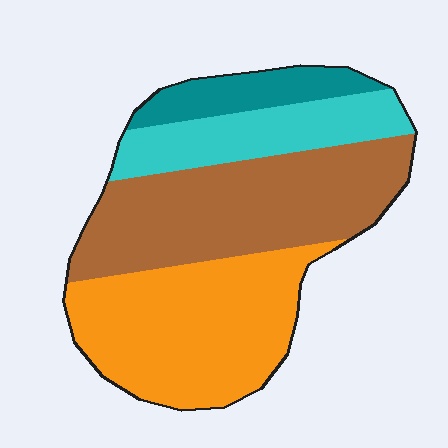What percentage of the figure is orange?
Orange takes up about three eighths (3/8) of the figure.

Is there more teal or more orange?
Orange.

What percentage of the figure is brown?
Brown takes up between a quarter and a half of the figure.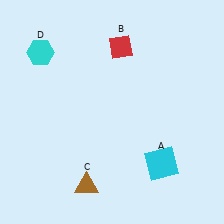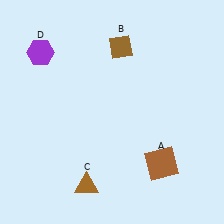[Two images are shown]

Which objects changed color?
A changed from cyan to brown. B changed from red to brown. D changed from cyan to purple.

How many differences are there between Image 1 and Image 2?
There are 3 differences between the two images.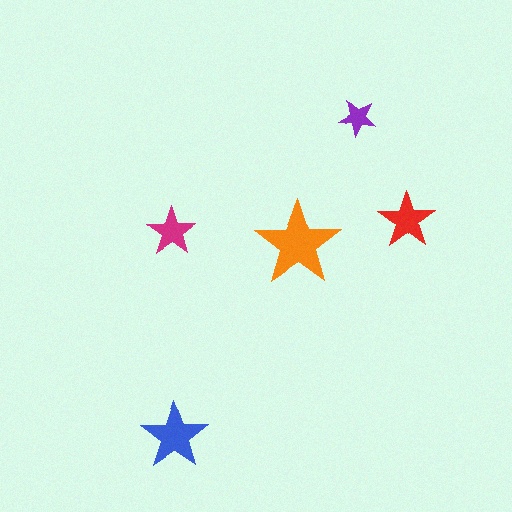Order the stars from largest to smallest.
the orange one, the blue one, the red one, the magenta one, the purple one.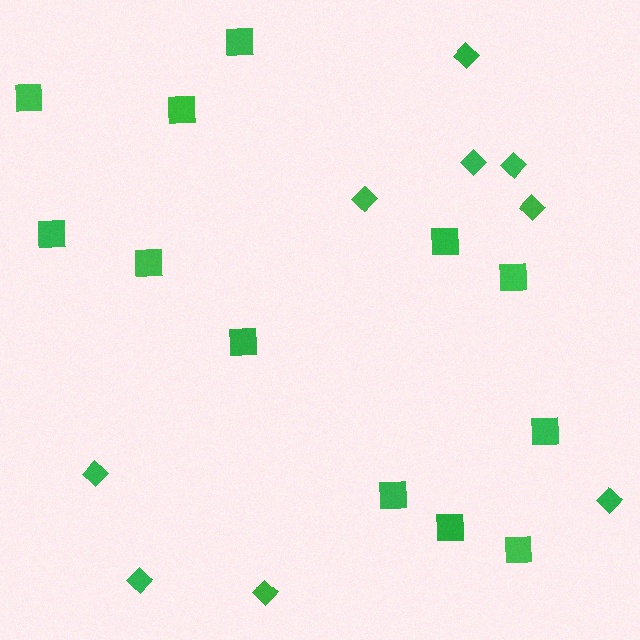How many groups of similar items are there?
There are 2 groups: one group of diamonds (9) and one group of squares (12).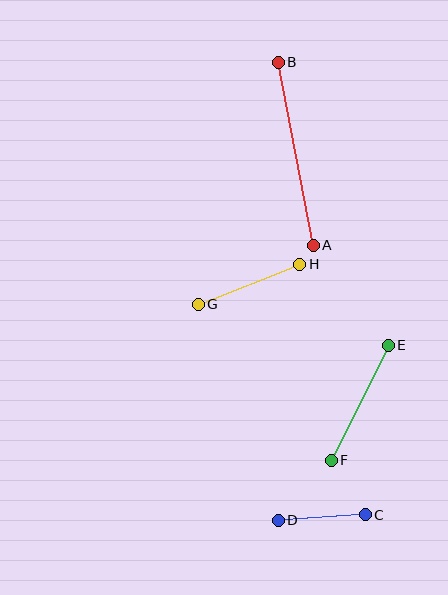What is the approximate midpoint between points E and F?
The midpoint is at approximately (360, 403) pixels.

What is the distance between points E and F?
The distance is approximately 128 pixels.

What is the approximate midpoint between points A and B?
The midpoint is at approximately (296, 154) pixels.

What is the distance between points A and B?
The distance is approximately 186 pixels.